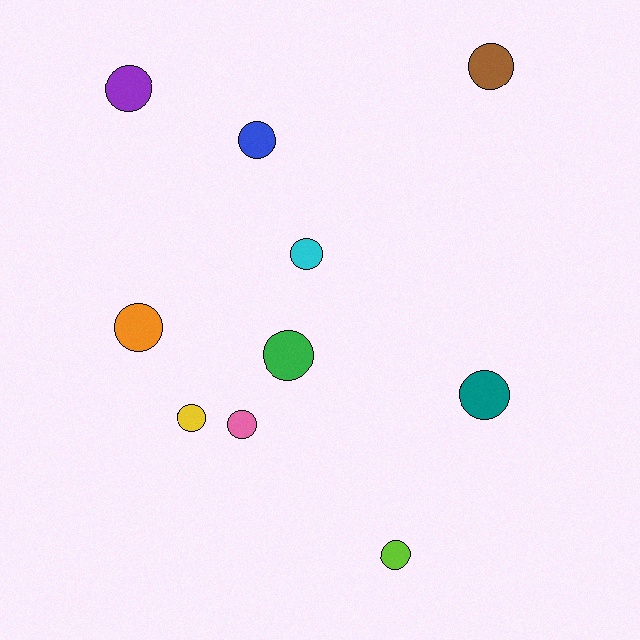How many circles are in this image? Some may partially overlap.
There are 10 circles.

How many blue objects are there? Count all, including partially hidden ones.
There is 1 blue object.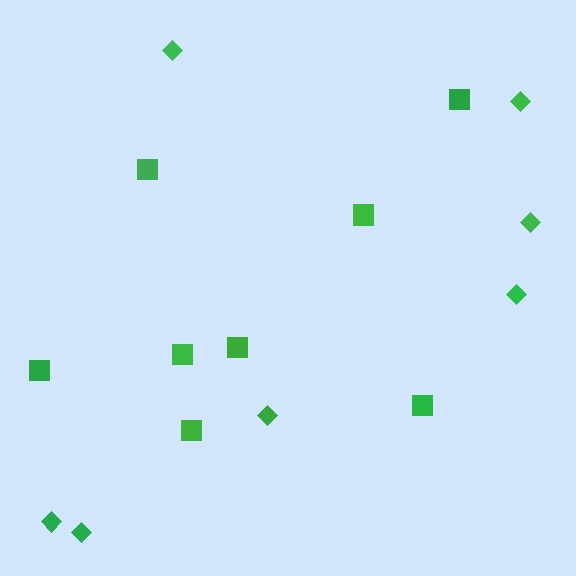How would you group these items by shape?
There are 2 groups: one group of squares (8) and one group of diamonds (7).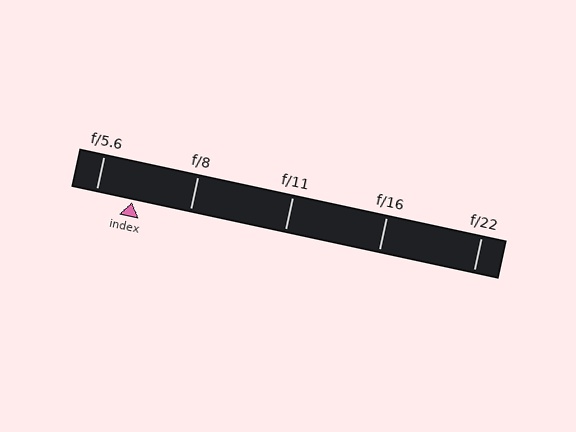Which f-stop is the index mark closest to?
The index mark is closest to f/5.6.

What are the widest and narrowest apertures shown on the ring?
The widest aperture shown is f/5.6 and the narrowest is f/22.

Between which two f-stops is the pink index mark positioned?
The index mark is between f/5.6 and f/8.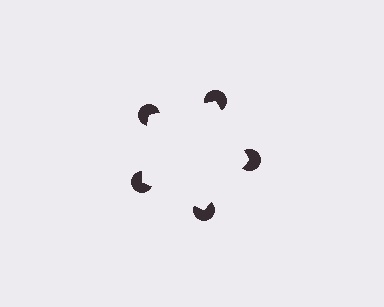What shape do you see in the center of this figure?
An illusory pentagon — its edges are inferred from the aligned wedge cuts in the pac-man discs, not physically drawn.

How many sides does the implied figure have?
5 sides.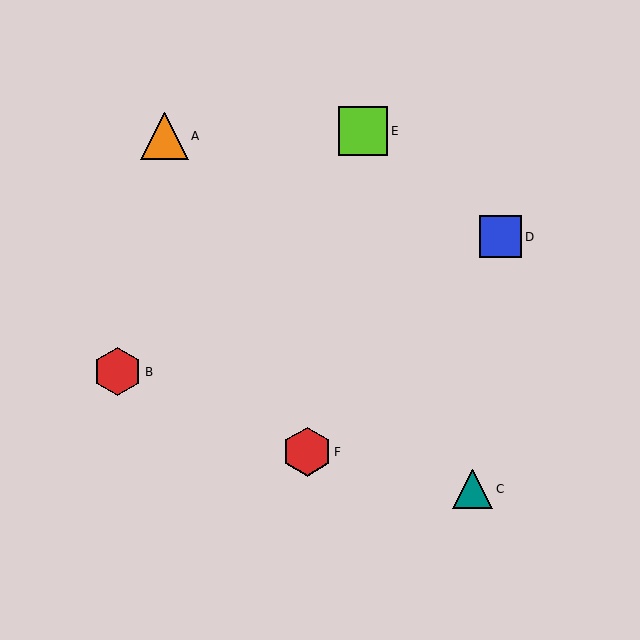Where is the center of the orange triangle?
The center of the orange triangle is at (165, 136).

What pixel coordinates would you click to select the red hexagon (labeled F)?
Click at (307, 452) to select the red hexagon F.